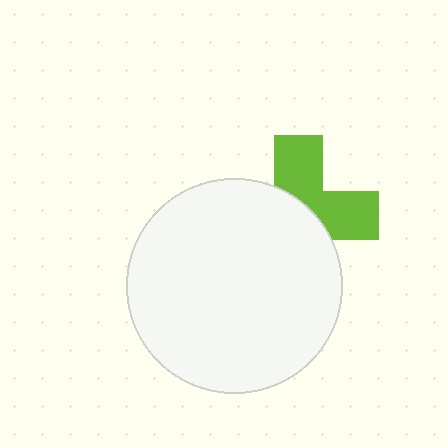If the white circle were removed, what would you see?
You would see the complete lime cross.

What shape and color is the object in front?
The object in front is a white circle.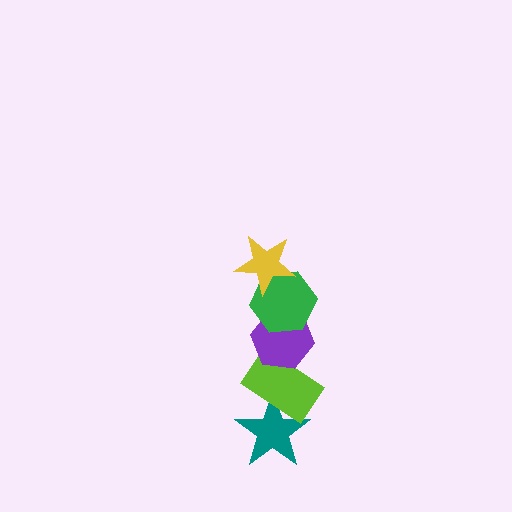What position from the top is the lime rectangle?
The lime rectangle is 4th from the top.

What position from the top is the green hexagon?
The green hexagon is 2nd from the top.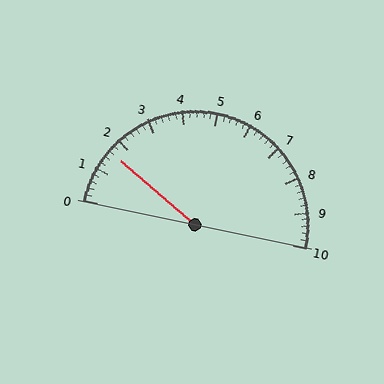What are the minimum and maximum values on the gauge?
The gauge ranges from 0 to 10.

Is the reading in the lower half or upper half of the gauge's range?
The reading is in the lower half of the range (0 to 10).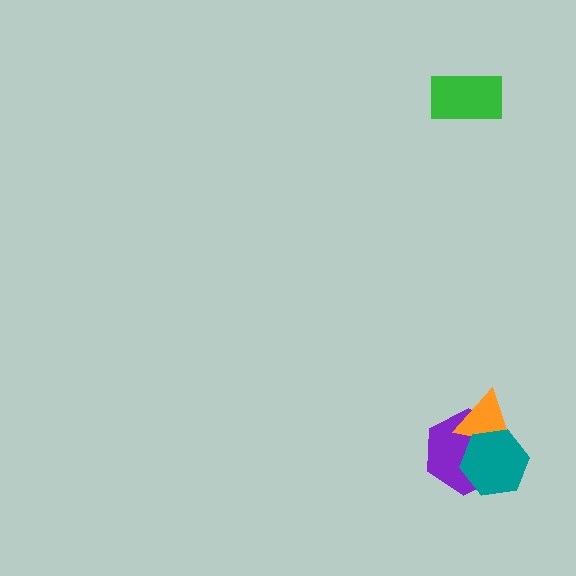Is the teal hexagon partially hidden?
No, no other shape covers it.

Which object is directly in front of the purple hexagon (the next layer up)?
The orange triangle is directly in front of the purple hexagon.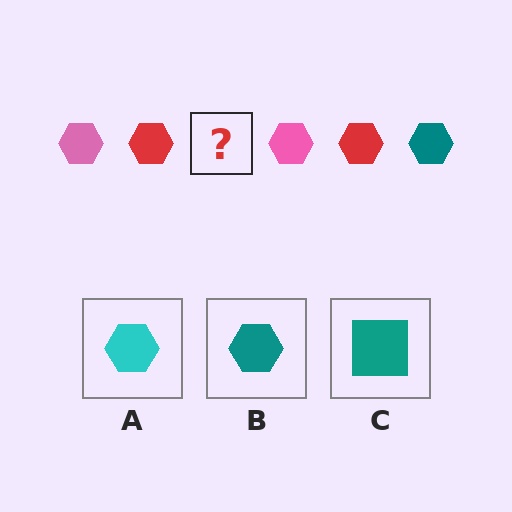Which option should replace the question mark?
Option B.